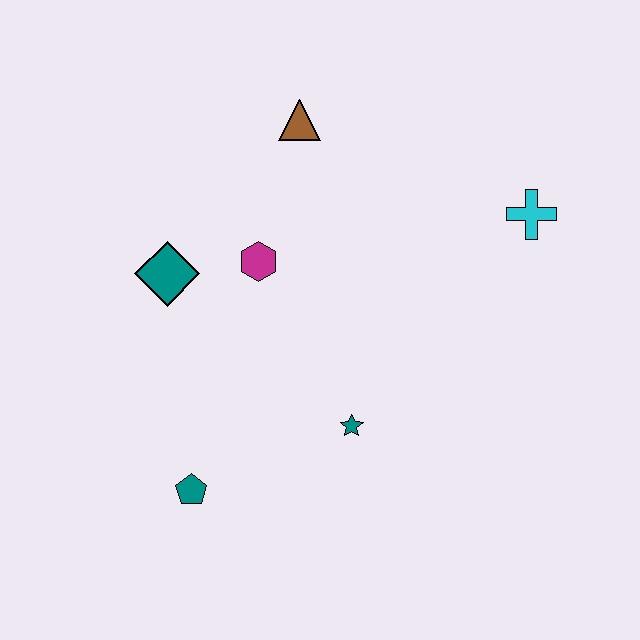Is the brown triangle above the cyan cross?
Yes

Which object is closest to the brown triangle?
The magenta hexagon is closest to the brown triangle.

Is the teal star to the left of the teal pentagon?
No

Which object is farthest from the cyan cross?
The teal pentagon is farthest from the cyan cross.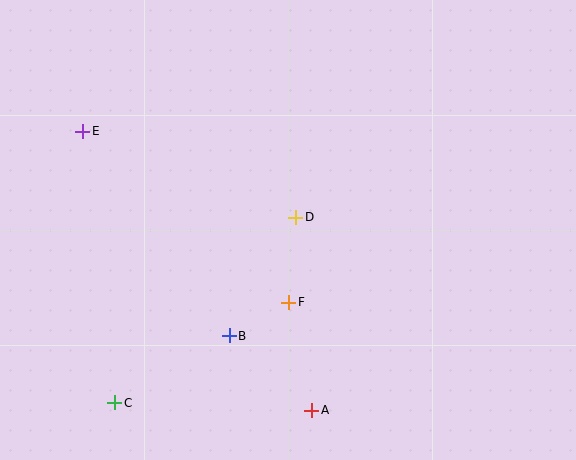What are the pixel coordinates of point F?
Point F is at (289, 302).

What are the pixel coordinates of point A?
Point A is at (312, 410).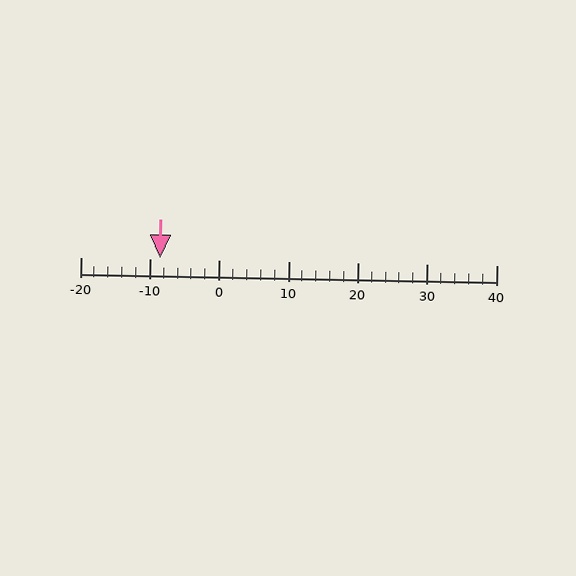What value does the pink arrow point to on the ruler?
The pink arrow points to approximately -8.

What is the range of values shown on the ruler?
The ruler shows values from -20 to 40.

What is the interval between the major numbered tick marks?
The major tick marks are spaced 10 units apart.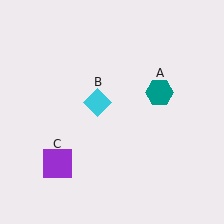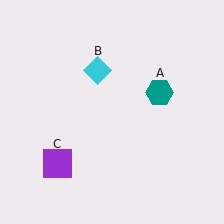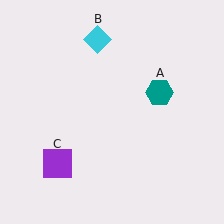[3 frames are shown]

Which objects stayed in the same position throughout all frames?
Teal hexagon (object A) and purple square (object C) remained stationary.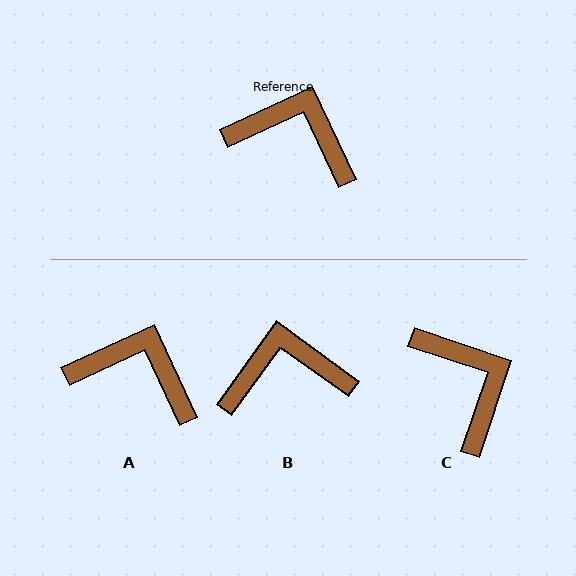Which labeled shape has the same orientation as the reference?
A.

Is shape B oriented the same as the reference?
No, it is off by about 29 degrees.